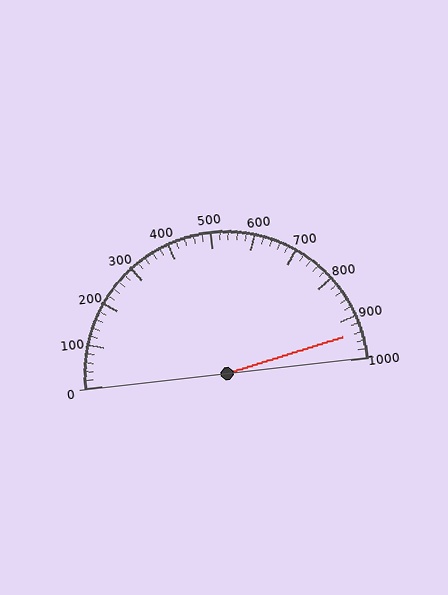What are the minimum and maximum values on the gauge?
The gauge ranges from 0 to 1000.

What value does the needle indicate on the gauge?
The needle indicates approximately 940.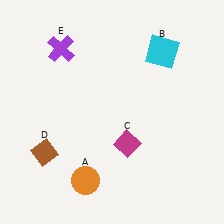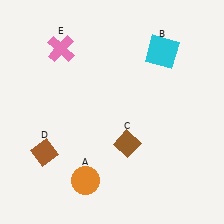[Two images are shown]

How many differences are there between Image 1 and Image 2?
There are 2 differences between the two images.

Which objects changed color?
C changed from magenta to brown. E changed from purple to pink.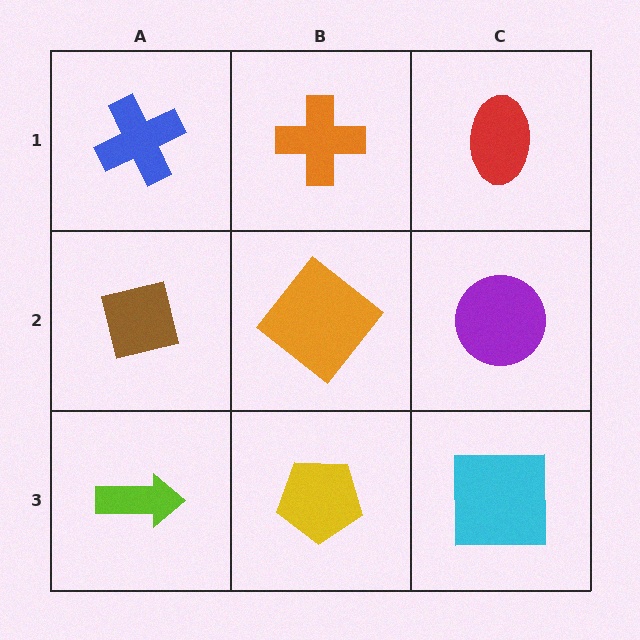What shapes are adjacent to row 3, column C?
A purple circle (row 2, column C), a yellow pentagon (row 3, column B).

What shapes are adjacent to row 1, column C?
A purple circle (row 2, column C), an orange cross (row 1, column B).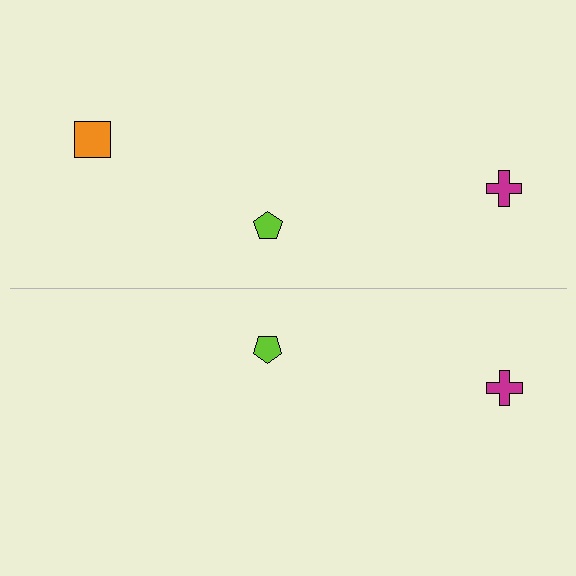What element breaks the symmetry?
A orange square is missing from the bottom side.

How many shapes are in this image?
There are 5 shapes in this image.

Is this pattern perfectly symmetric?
No, the pattern is not perfectly symmetric. A orange square is missing from the bottom side.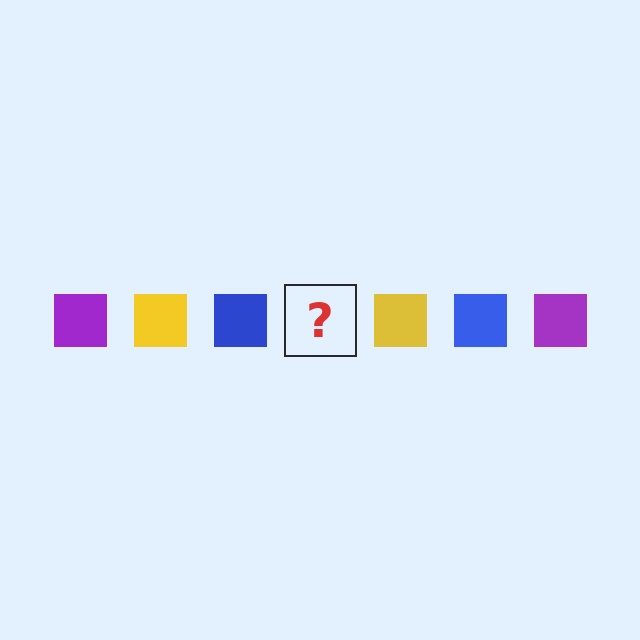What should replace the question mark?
The question mark should be replaced with a purple square.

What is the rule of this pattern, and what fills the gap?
The rule is that the pattern cycles through purple, yellow, blue squares. The gap should be filled with a purple square.